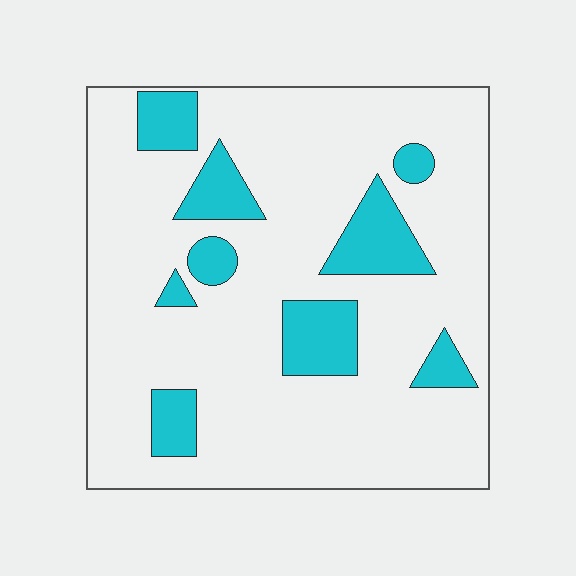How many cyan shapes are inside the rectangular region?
9.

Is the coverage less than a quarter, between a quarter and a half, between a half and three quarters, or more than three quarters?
Less than a quarter.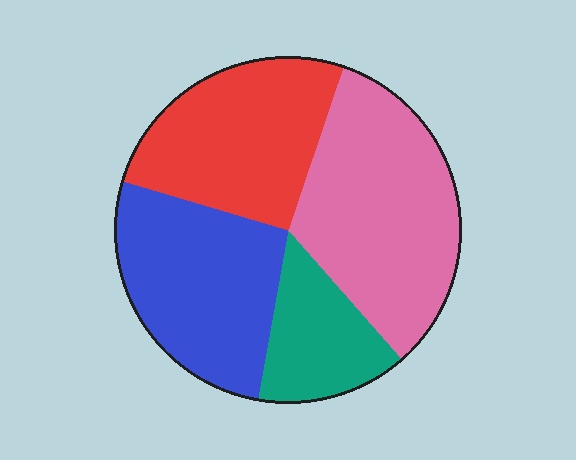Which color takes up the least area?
Teal, at roughly 15%.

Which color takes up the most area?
Pink, at roughly 35%.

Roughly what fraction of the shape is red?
Red takes up about one quarter (1/4) of the shape.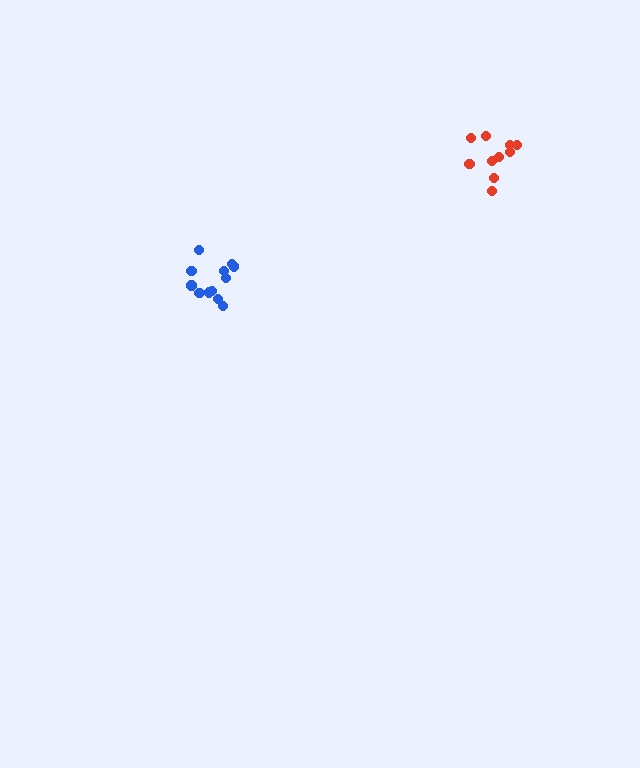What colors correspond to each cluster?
The clusters are colored: red, blue.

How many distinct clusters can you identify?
There are 2 distinct clusters.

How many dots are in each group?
Group 1: 10 dots, Group 2: 12 dots (22 total).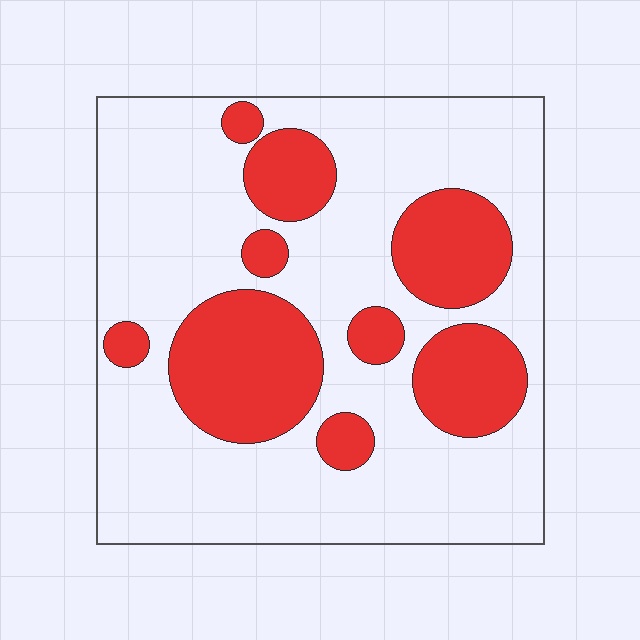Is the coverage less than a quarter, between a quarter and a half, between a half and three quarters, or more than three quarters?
Between a quarter and a half.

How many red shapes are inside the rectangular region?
9.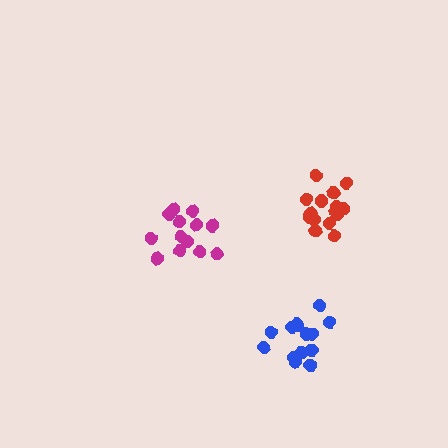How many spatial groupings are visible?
There are 3 spatial groupings.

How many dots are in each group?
Group 1: 16 dots, Group 2: 13 dots, Group 3: 15 dots (44 total).